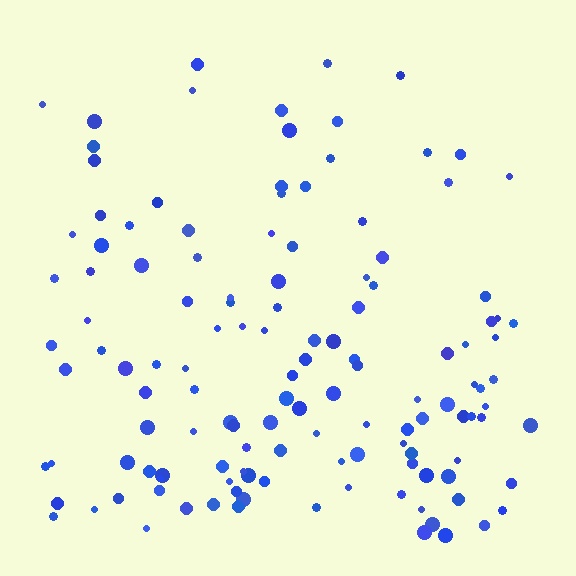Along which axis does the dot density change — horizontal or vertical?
Vertical.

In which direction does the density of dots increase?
From top to bottom, with the bottom side densest.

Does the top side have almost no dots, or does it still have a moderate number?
Still a moderate number, just noticeably fewer than the bottom.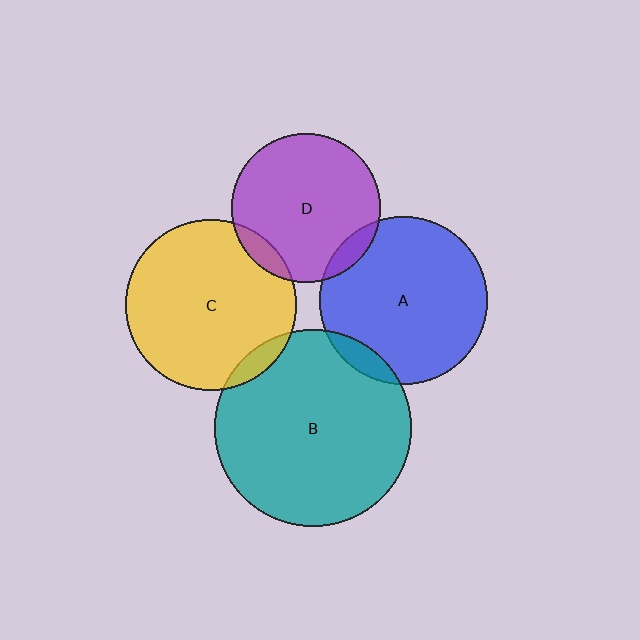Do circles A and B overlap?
Yes.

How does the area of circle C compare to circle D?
Approximately 1.3 times.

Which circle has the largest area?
Circle B (teal).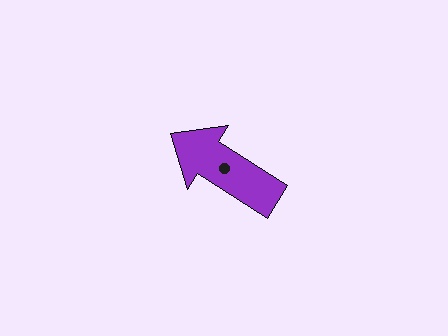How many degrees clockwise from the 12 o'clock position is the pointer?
Approximately 302 degrees.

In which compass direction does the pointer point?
Northwest.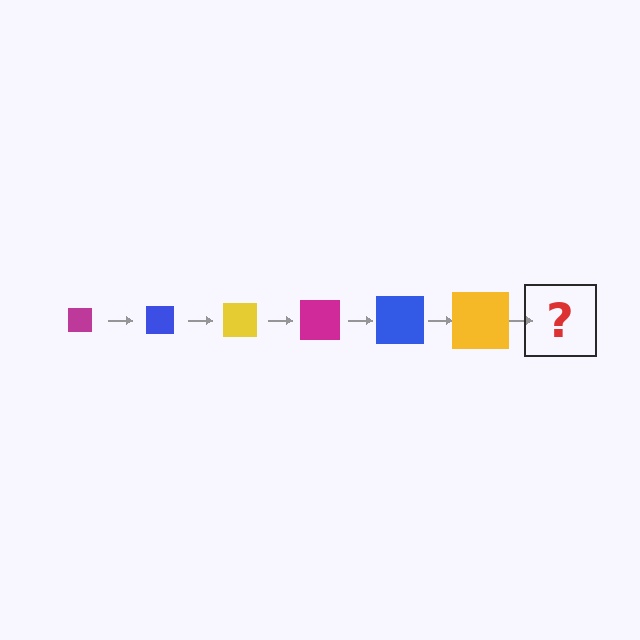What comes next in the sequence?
The next element should be a magenta square, larger than the previous one.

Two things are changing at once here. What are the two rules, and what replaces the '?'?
The two rules are that the square grows larger each step and the color cycles through magenta, blue, and yellow. The '?' should be a magenta square, larger than the previous one.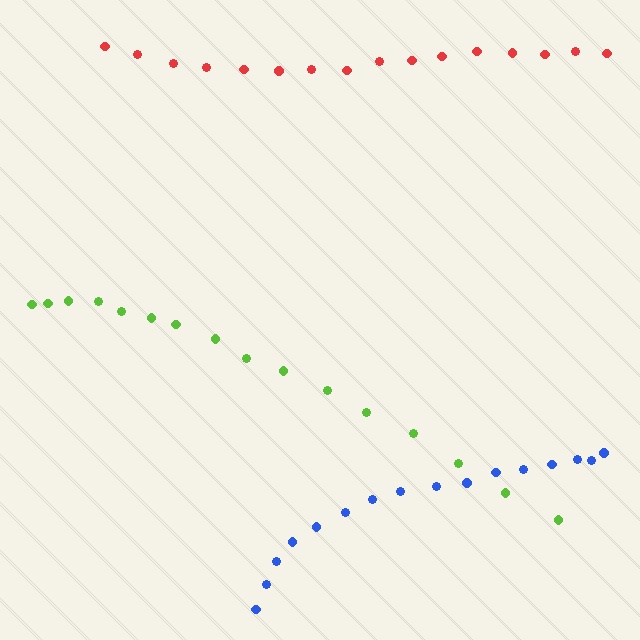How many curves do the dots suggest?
There are 3 distinct paths.